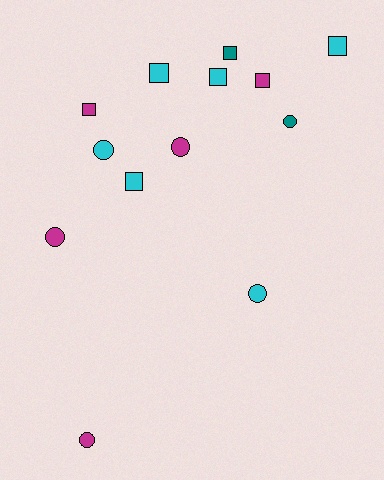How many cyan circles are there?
There are 2 cyan circles.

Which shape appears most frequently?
Square, with 7 objects.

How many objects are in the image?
There are 13 objects.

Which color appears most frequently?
Cyan, with 6 objects.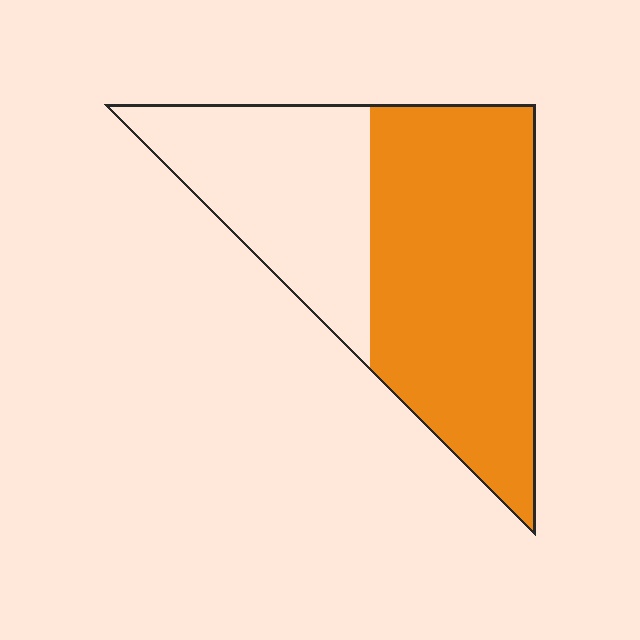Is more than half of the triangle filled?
Yes.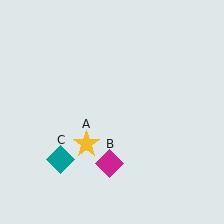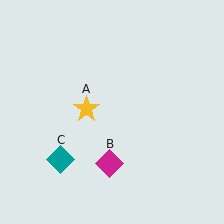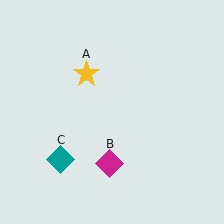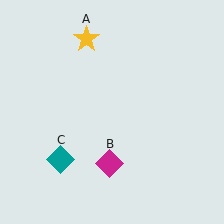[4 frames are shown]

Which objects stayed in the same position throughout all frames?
Magenta diamond (object B) and teal diamond (object C) remained stationary.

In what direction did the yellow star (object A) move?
The yellow star (object A) moved up.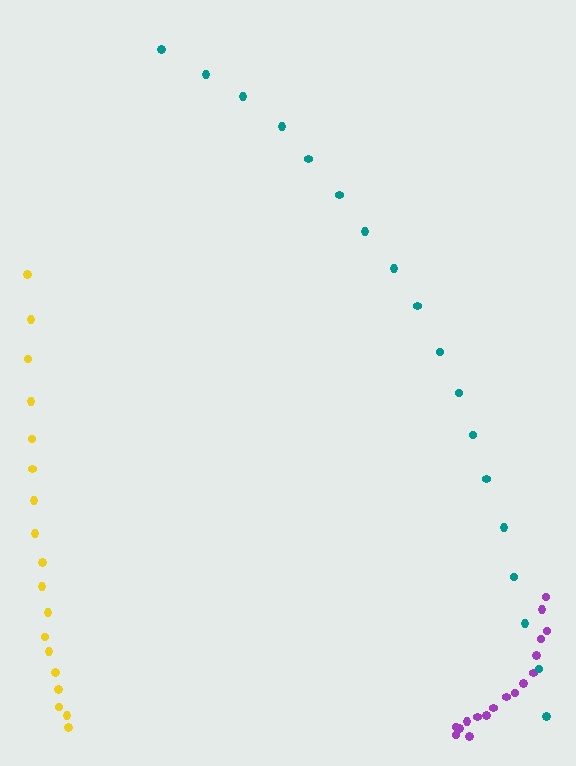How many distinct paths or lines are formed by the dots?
There are 3 distinct paths.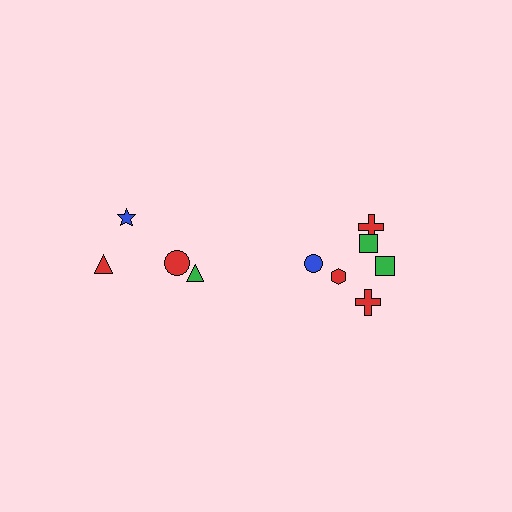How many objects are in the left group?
There are 4 objects.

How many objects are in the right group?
There are 6 objects.